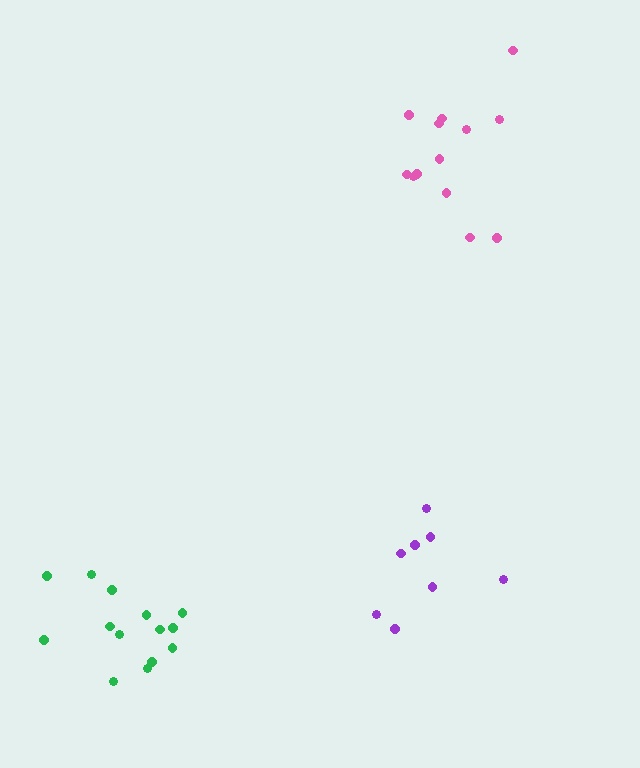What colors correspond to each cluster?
The clusters are colored: purple, pink, green.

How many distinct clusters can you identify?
There are 3 distinct clusters.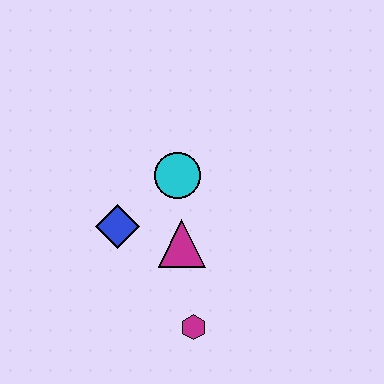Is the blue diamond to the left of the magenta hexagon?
Yes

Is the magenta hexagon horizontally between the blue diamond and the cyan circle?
No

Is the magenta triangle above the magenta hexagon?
Yes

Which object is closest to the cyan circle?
The magenta triangle is closest to the cyan circle.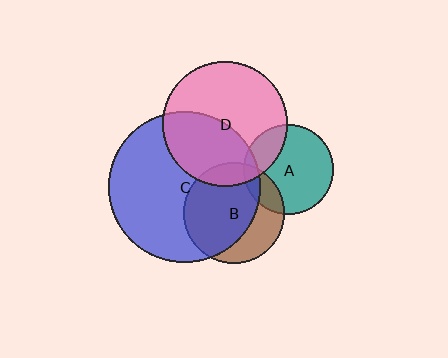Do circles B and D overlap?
Yes.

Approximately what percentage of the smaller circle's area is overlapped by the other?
Approximately 15%.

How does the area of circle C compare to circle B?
Approximately 2.2 times.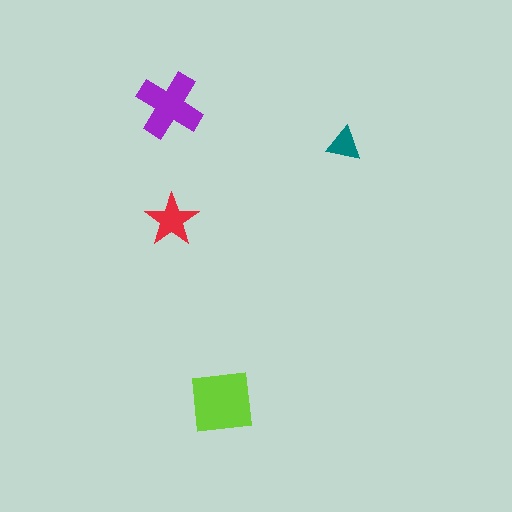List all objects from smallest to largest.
The teal triangle, the red star, the purple cross, the lime square.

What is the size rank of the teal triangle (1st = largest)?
4th.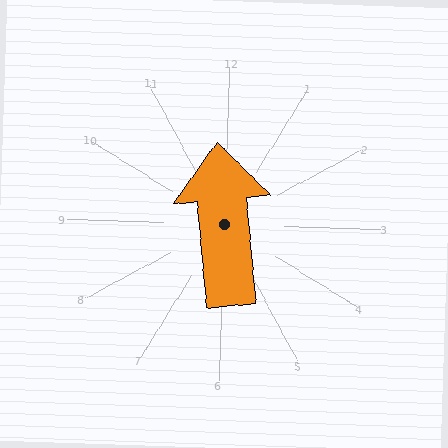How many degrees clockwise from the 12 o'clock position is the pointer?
Approximately 353 degrees.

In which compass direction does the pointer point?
North.